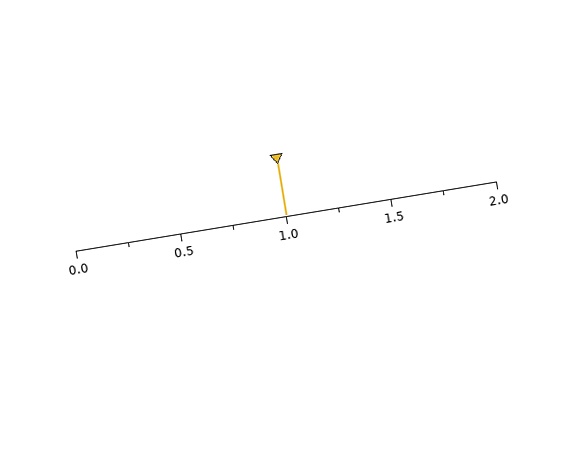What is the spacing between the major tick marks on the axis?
The major ticks are spaced 0.5 apart.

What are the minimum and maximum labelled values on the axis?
The axis runs from 0.0 to 2.0.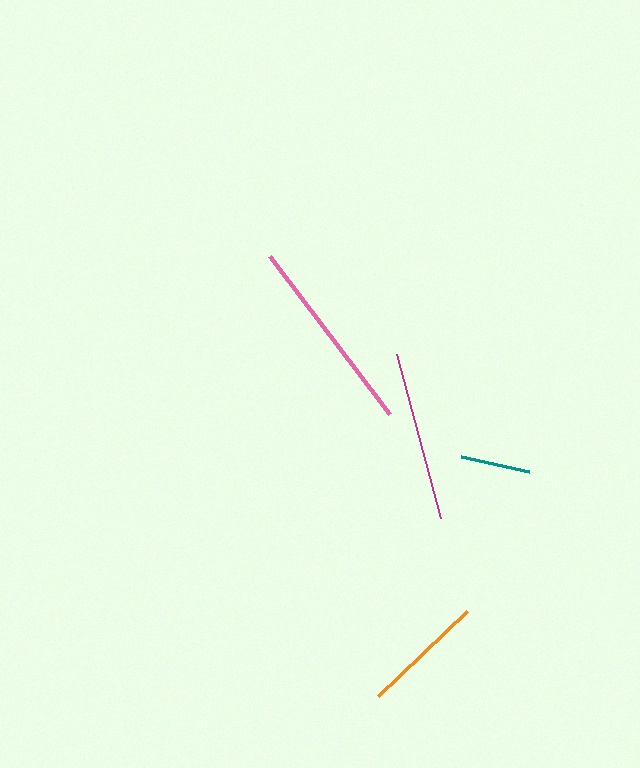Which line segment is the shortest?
The teal line is the shortest at approximately 70 pixels.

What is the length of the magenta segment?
The magenta segment is approximately 170 pixels long.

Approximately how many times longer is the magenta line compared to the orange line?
The magenta line is approximately 1.4 times the length of the orange line.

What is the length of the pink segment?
The pink segment is approximately 198 pixels long.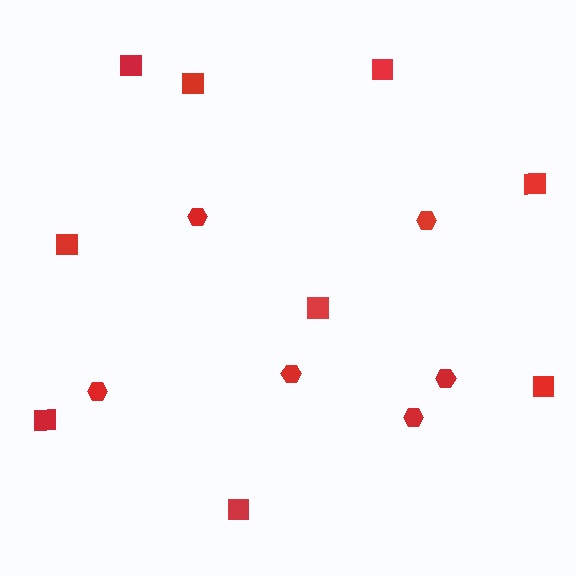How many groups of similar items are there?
There are 2 groups: one group of squares (9) and one group of hexagons (6).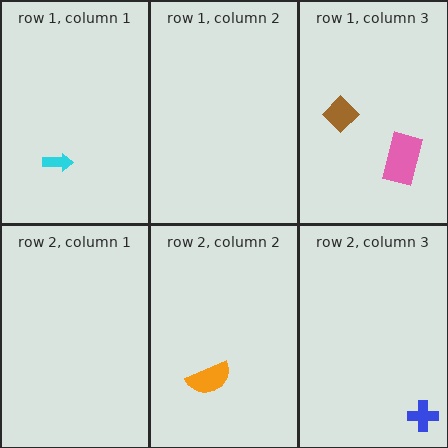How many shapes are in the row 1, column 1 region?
1.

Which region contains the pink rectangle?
The row 1, column 3 region.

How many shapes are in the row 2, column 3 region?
1.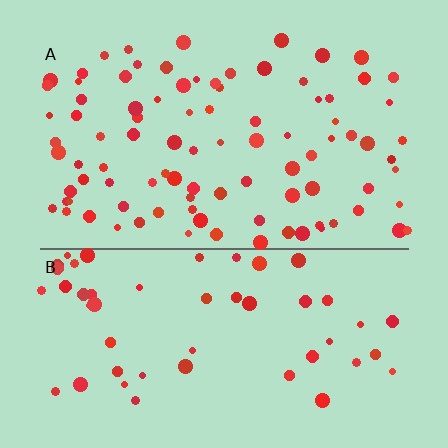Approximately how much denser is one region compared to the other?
Approximately 1.8× — region A over region B.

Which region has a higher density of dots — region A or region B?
A (the top).